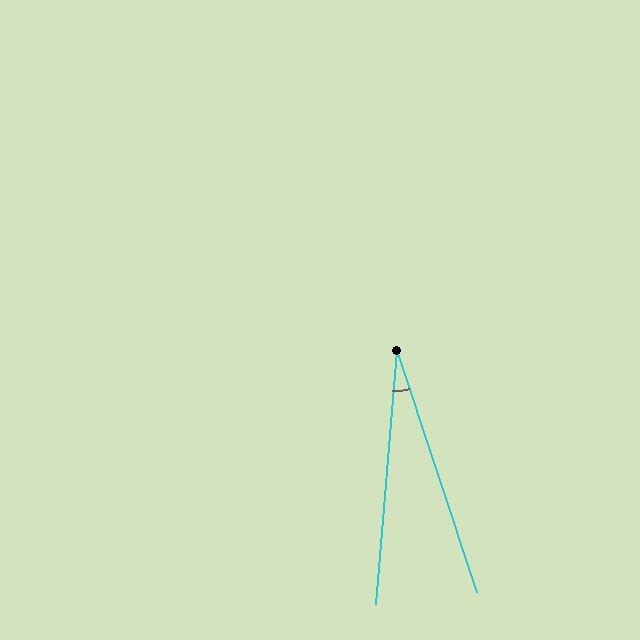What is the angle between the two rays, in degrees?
Approximately 23 degrees.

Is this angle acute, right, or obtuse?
It is acute.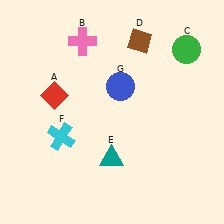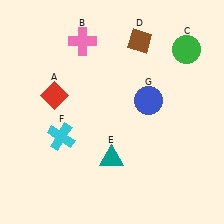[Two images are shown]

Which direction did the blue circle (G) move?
The blue circle (G) moved right.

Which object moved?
The blue circle (G) moved right.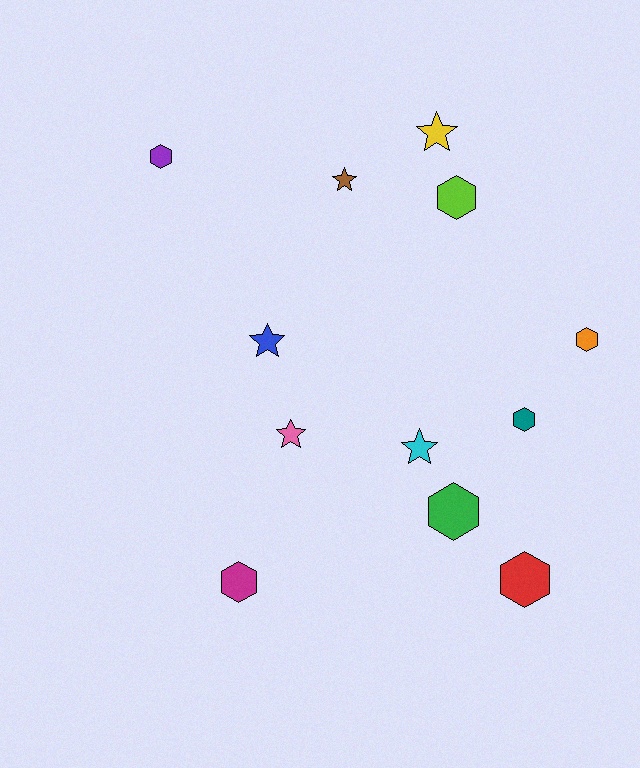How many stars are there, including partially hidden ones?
There are 5 stars.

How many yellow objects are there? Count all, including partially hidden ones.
There is 1 yellow object.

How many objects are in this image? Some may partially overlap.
There are 12 objects.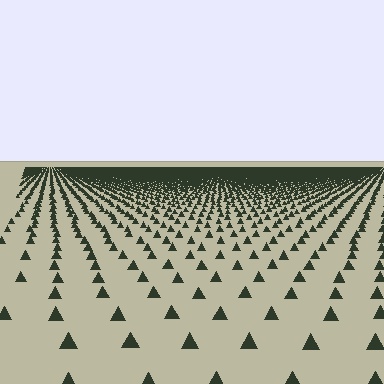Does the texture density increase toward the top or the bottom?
Density increases toward the top.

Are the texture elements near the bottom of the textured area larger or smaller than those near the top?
Larger. Near the bottom, elements are closer to the viewer and appear at a bigger on-screen size.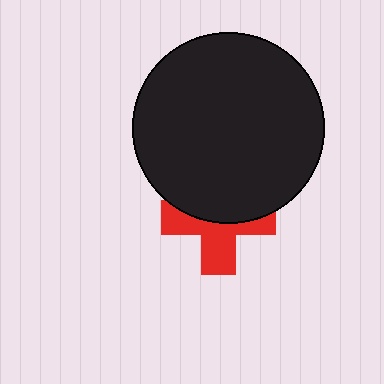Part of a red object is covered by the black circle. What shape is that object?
It is a cross.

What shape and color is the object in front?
The object in front is a black circle.